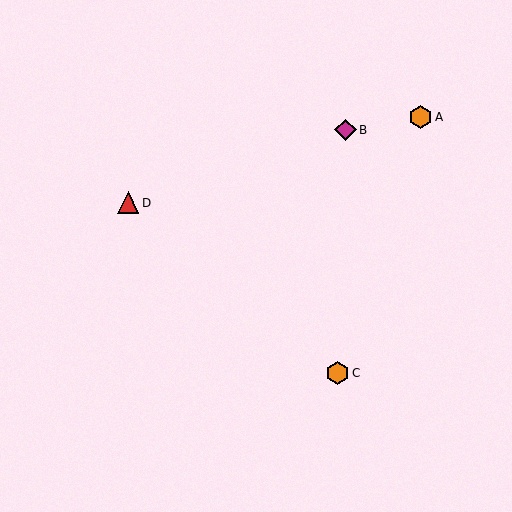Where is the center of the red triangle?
The center of the red triangle is at (128, 203).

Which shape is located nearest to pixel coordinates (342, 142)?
The magenta diamond (labeled B) at (345, 130) is nearest to that location.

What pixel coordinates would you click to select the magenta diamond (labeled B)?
Click at (345, 130) to select the magenta diamond B.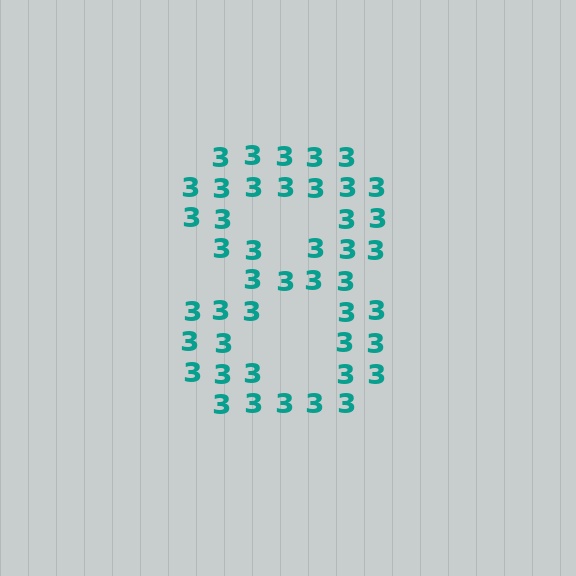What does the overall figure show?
The overall figure shows the digit 8.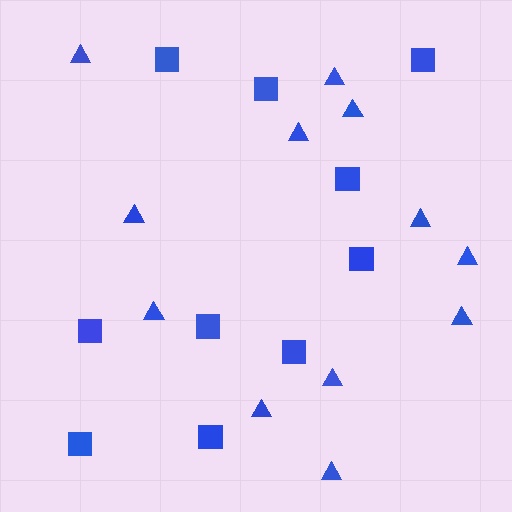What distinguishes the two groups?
There are 2 groups: one group of triangles (12) and one group of squares (10).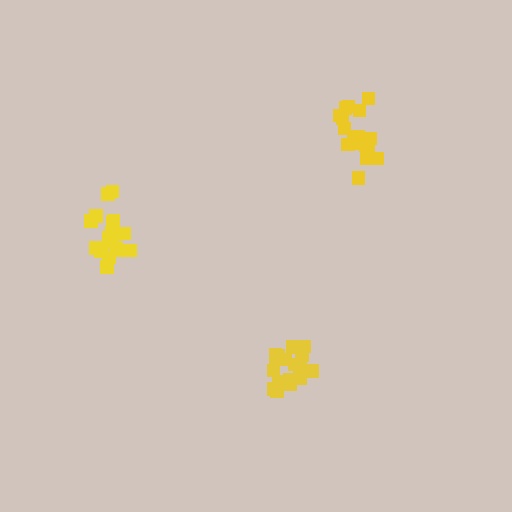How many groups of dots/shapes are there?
There are 3 groups.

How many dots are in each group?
Group 1: 19 dots, Group 2: 18 dots, Group 3: 19 dots (56 total).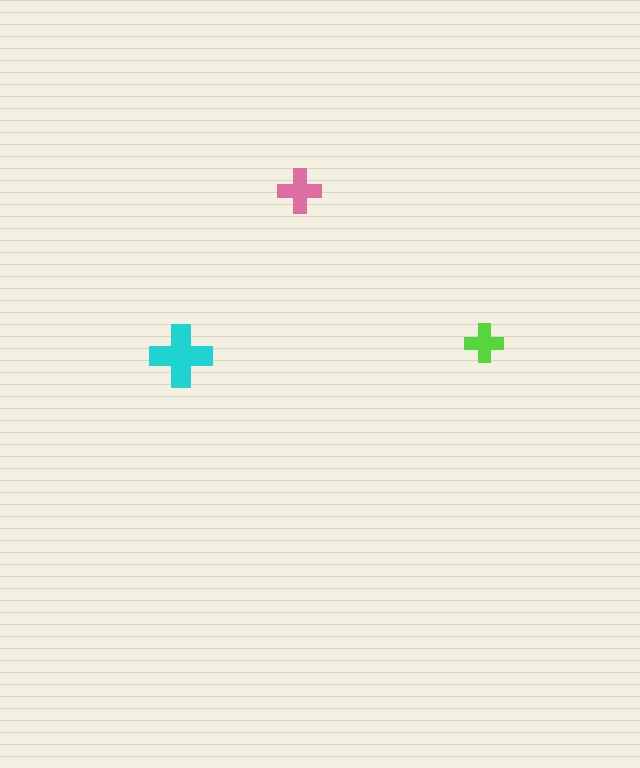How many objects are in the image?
There are 3 objects in the image.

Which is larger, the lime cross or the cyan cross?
The cyan one.